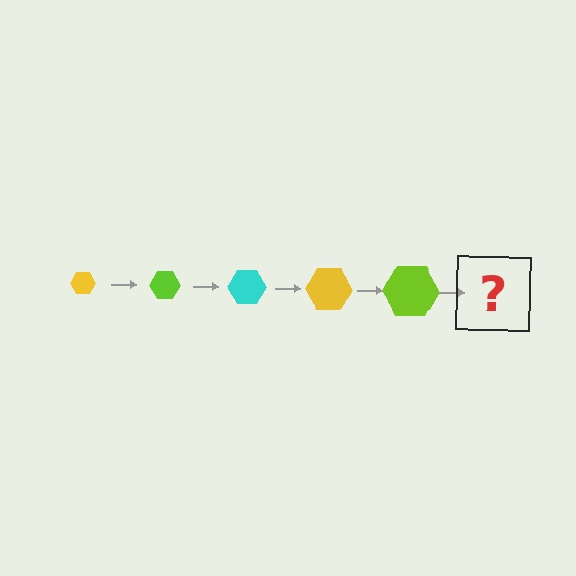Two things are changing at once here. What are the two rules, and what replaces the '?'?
The two rules are that the hexagon grows larger each step and the color cycles through yellow, lime, and cyan. The '?' should be a cyan hexagon, larger than the previous one.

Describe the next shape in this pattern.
It should be a cyan hexagon, larger than the previous one.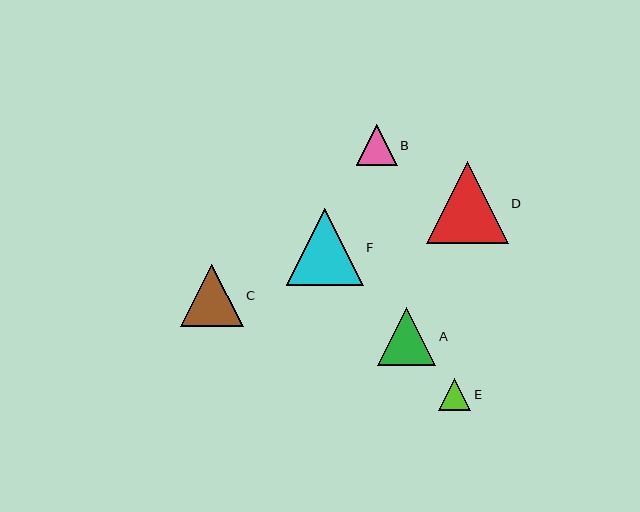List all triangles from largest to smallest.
From largest to smallest: D, F, C, A, B, E.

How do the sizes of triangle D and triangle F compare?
Triangle D and triangle F are approximately the same size.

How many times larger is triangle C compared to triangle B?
Triangle C is approximately 1.5 times the size of triangle B.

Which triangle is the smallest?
Triangle E is the smallest with a size of approximately 32 pixels.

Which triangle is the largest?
Triangle D is the largest with a size of approximately 82 pixels.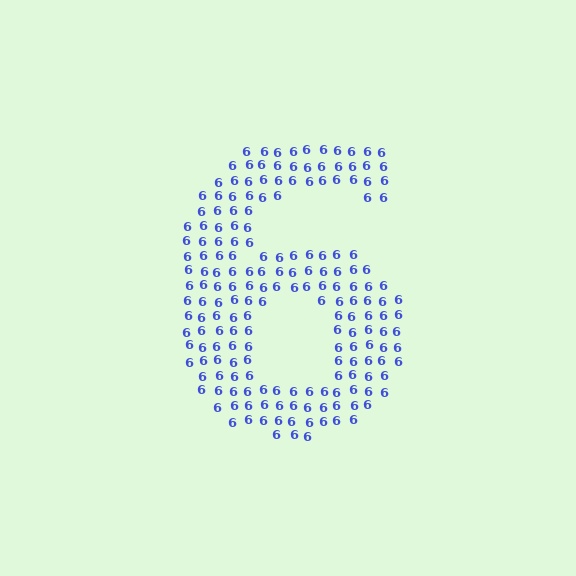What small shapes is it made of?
It is made of small digit 6's.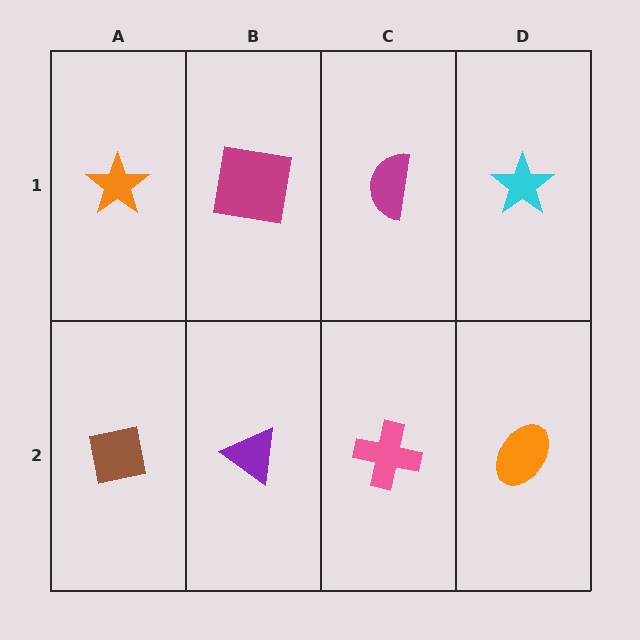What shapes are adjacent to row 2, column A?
An orange star (row 1, column A), a purple triangle (row 2, column B).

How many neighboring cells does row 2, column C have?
3.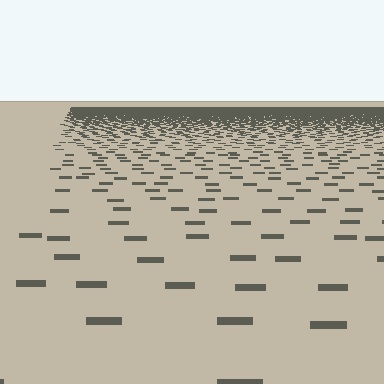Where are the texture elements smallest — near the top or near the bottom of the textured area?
Near the top.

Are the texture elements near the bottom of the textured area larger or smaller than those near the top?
Larger. Near the bottom, elements are closer to the viewer and appear at a bigger on-screen size.